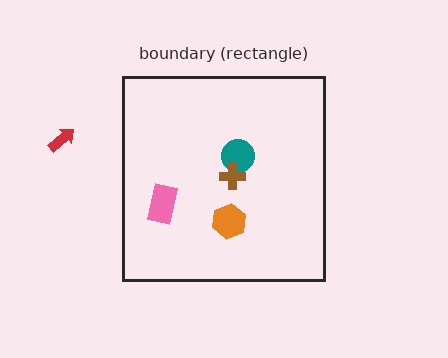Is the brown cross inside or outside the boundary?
Inside.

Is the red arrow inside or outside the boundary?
Outside.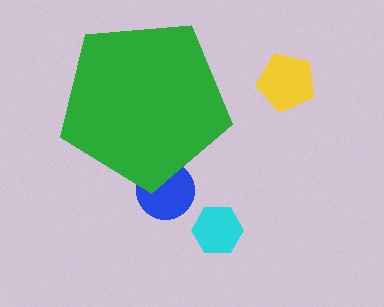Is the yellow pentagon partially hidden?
No, the yellow pentagon is fully visible.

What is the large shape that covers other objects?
A green pentagon.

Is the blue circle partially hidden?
Yes, the blue circle is partially hidden behind the green pentagon.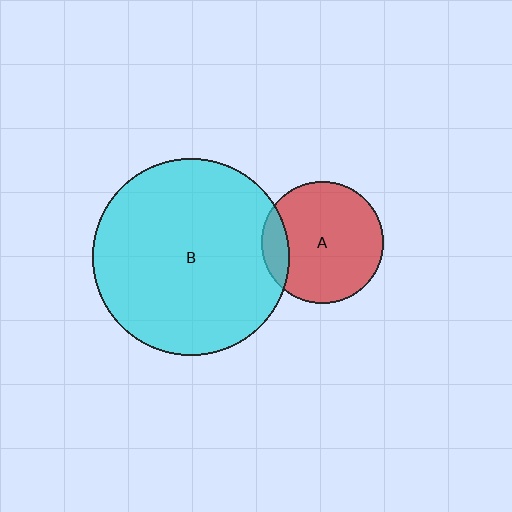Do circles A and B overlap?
Yes.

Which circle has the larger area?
Circle B (cyan).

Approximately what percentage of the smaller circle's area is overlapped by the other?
Approximately 15%.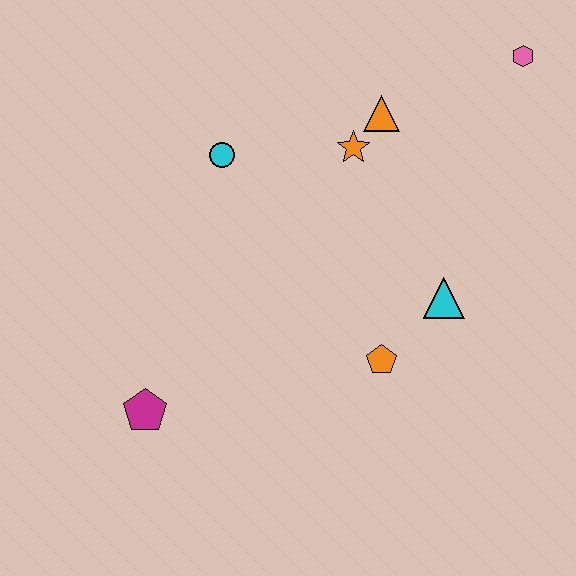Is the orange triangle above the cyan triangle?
Yes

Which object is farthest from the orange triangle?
The magenta pentagon is farthest from the orange triangle.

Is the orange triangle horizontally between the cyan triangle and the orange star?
Yes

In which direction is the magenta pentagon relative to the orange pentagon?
The magenta pentagon is to the left of the orange pentagon.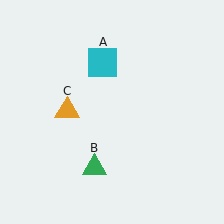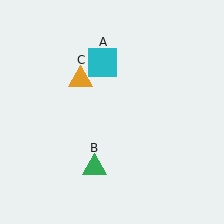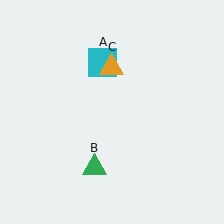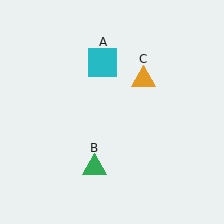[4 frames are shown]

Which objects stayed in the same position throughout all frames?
Cyan square (object A) and green triangle (object B) remained stationary.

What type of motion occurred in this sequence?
The orange triangle (object C) rotated clockwise around the center of the scene.